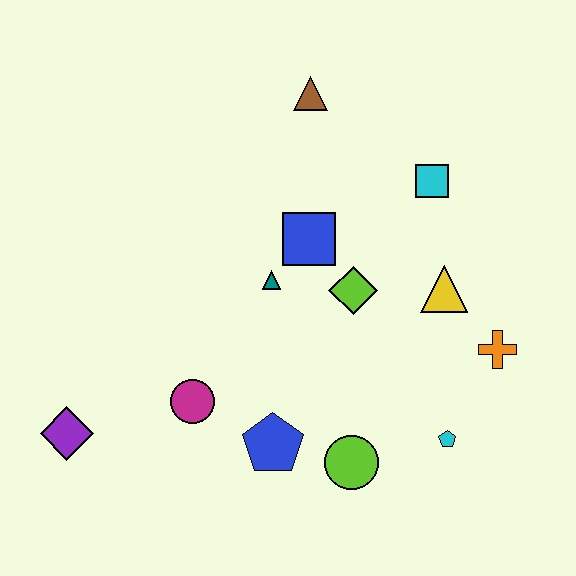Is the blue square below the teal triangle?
No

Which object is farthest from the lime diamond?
The purple diamond is farthest from the lime diamond.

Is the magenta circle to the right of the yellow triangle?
No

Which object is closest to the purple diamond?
The magenta circle is closest to the purple diamond.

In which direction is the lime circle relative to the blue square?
The lime circle is below the blue square.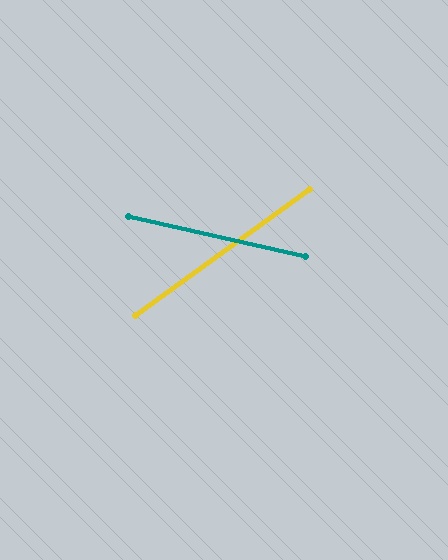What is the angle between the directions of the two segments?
Approximately 48 degrees.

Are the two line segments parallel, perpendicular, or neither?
Neither parallel nor perpendicular — they differ by about 48°.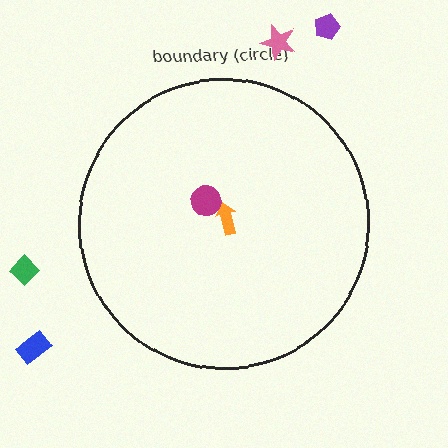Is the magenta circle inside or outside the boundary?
Inside.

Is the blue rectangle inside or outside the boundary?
Outside.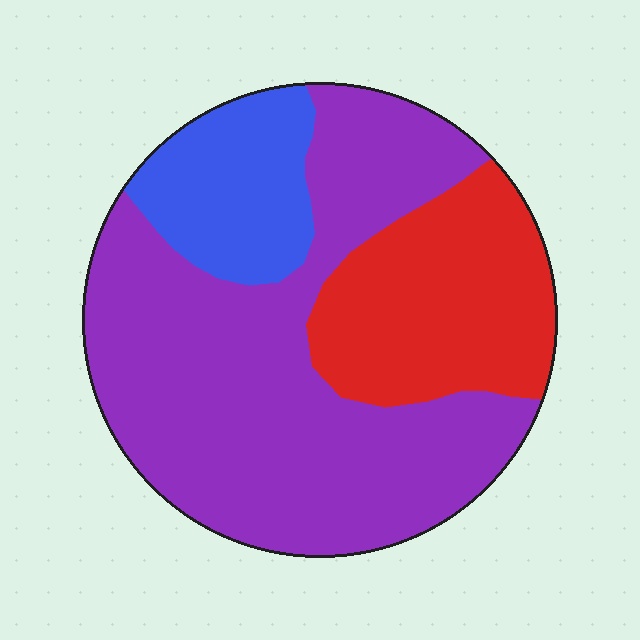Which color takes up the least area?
Blue, at roughly 15%.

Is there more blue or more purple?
Purple.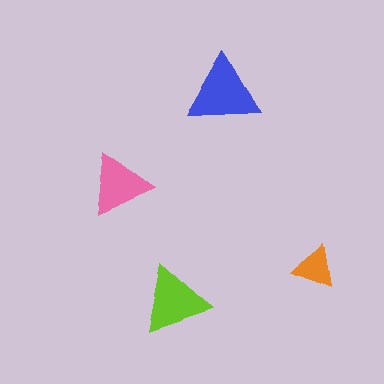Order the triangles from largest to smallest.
the blue one, the lime one, the pink one, the orange one.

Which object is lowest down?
The lime triangle is bottommost.